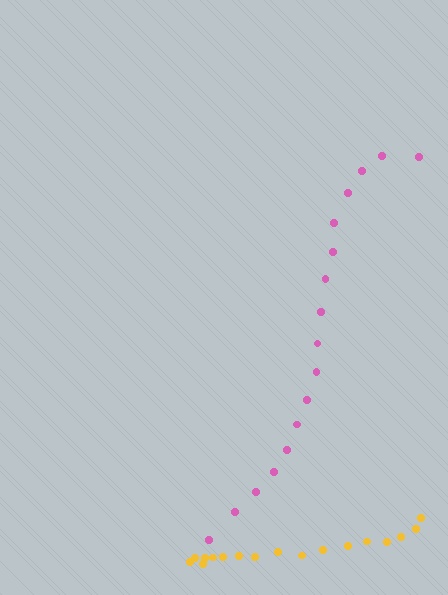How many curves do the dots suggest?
There are 2 distinct paths.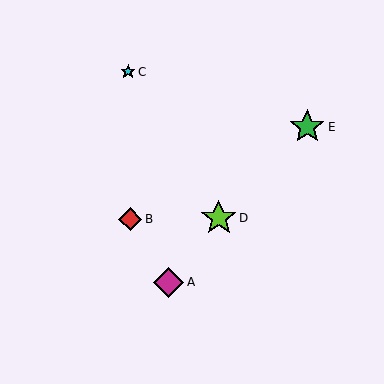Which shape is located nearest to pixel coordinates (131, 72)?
The cyan star (labeled C) at (128, 72) is nearest to that location.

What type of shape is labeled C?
Shape C is a cyan star.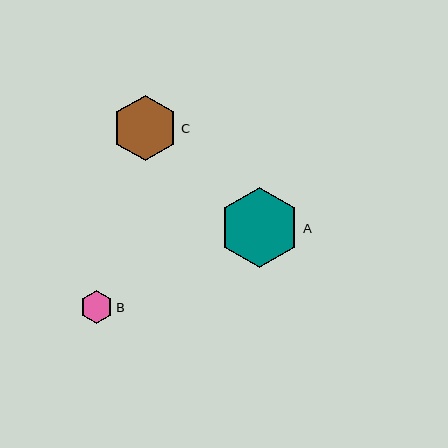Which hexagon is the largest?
Hexagon A is the largest with a size of approximately 80 pixels.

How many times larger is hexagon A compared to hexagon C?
Hexagon A is approximately 1.2 times the size of hexagon C.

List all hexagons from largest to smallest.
From largest to smallest: A, C, B.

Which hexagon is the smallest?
Hexagon B is the smallest with a size of approximately 32 pixels.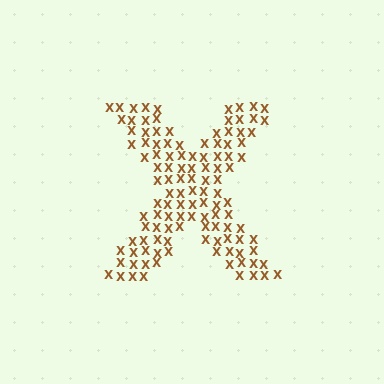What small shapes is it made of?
It is made of small letter X's.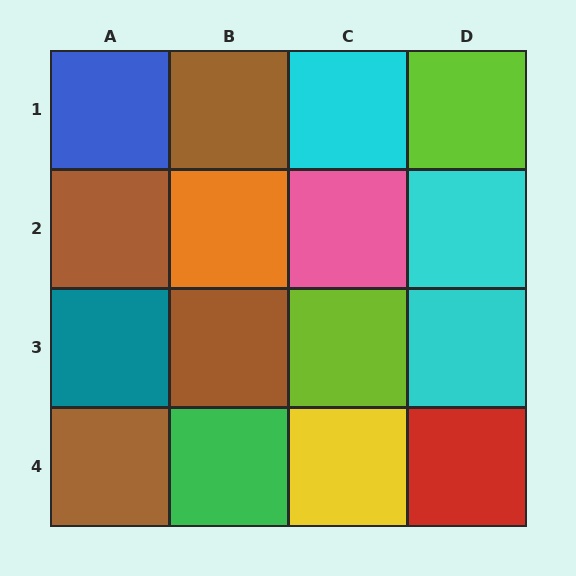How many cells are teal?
1 cell is teal.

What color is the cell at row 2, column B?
Orange.